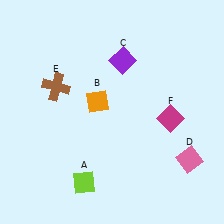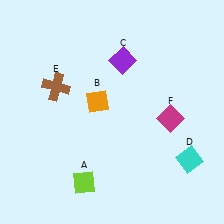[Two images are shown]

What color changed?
The diamond (D) changed from pink in Image 1 to cyan in Image 2.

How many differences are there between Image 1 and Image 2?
There is 1 difference between the two images.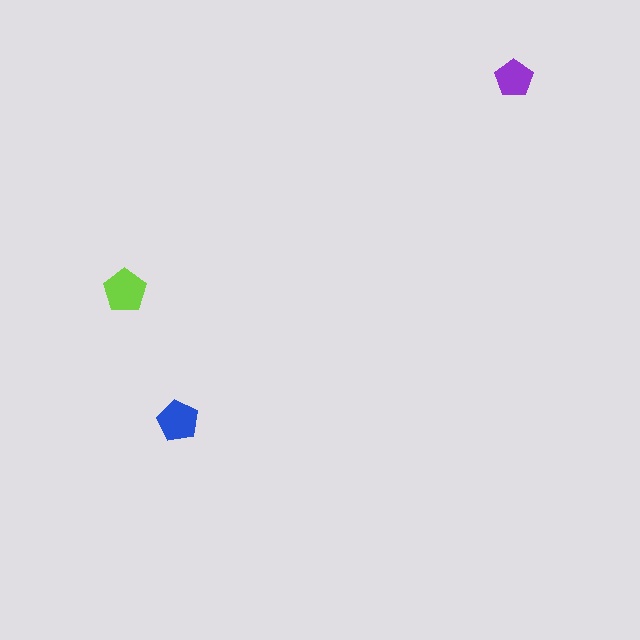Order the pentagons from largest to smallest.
the lime one, the blue one, the purple one.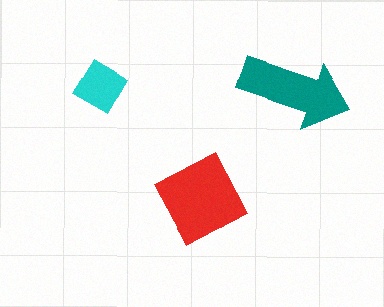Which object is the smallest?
The cyan diamond.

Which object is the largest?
The red diamond.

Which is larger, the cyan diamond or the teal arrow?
The teal arrow.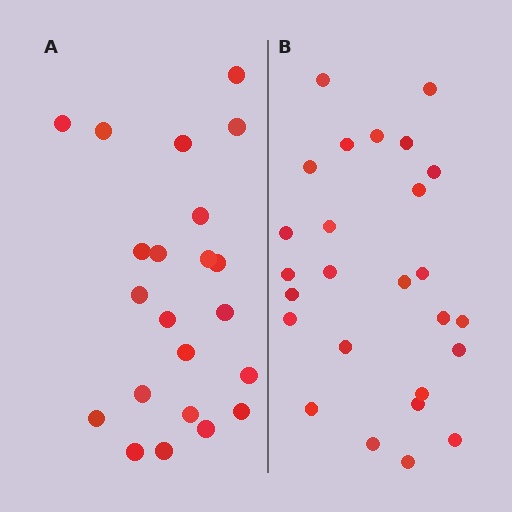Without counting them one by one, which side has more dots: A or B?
Region B (the right region) has more dots.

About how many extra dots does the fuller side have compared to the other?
Region B has about 4 more dots than region A.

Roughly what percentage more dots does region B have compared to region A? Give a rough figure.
About 20% more.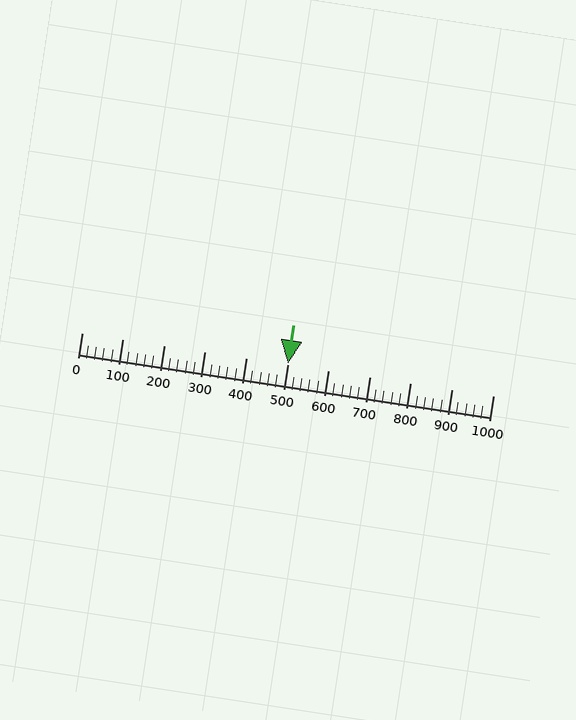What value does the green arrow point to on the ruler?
The green arrow points to approximately 500.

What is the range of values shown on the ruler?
The ruler shows values from 0 to 1000.